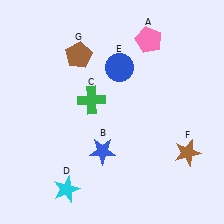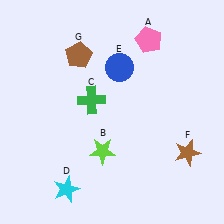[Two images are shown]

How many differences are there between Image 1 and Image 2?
There is 1 difference between the two images.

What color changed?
The star (B) changed from blue in Image 1 to lime in Image 2.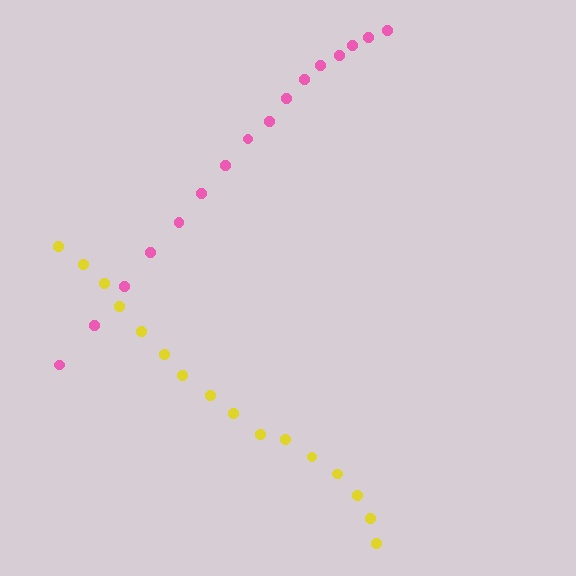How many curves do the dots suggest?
There are 2 distinct paths.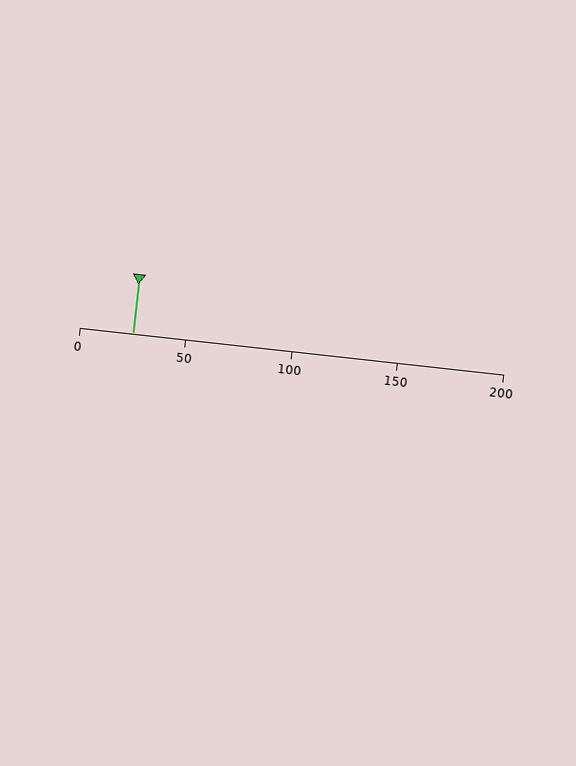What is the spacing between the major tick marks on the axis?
The major ticks are spaced 50 apart.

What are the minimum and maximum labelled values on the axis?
The axis runs from 0 to 200.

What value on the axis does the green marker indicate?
The marker indicates approximately 25.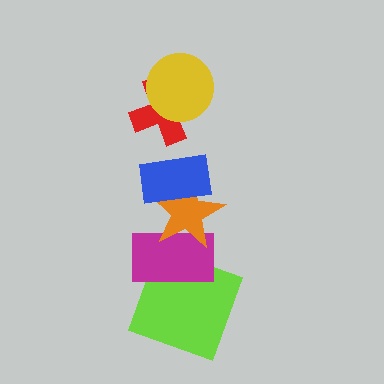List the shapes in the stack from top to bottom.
From top to bottom: the yellow circle, the red cross, the blue rectangle, the orange star, the magenta rectangle, the lime square.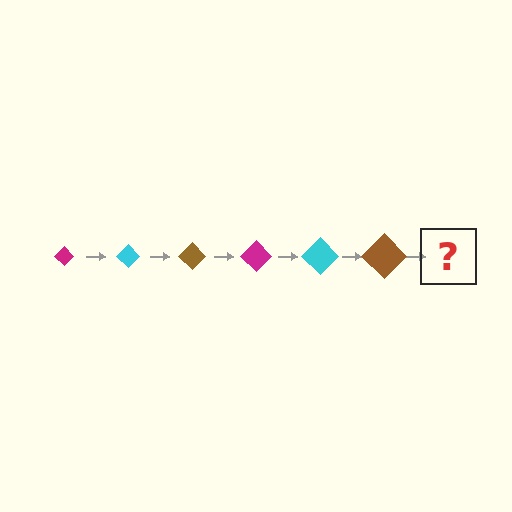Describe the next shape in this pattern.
It should be a magenta diamond, larger than the previous one.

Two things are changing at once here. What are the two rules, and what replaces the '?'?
The two rules are that the diamond grows larger each step and the color cycles through magenta, cyan, and brown. The '?' should be a magenta diamond, larger than the previous one.